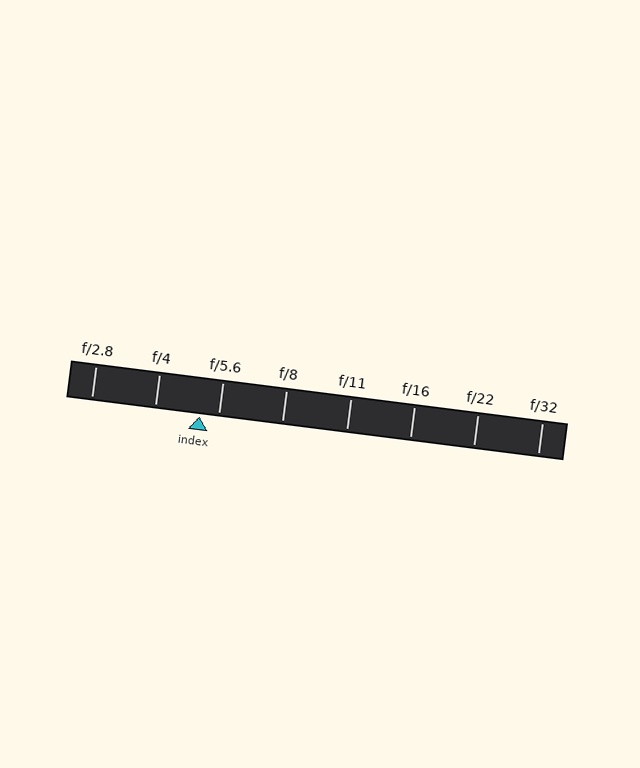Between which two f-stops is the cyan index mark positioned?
The index mark is between f/4 and f/5.6.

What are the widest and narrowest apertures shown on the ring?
The widest aperture shown is f/2.8 and the narrowest is f/32.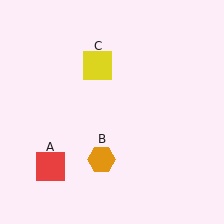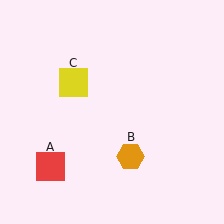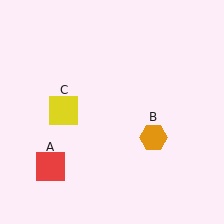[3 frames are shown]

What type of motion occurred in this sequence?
The orange hexagon (object B), yellow square (object C) rotated counterclockwise around the center of the scene.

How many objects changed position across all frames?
2 objects changed position: orange hexagon (object B), yellow square (object C).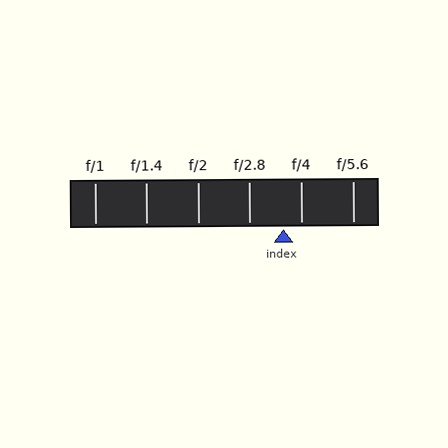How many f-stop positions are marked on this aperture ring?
There are 6 f-stop positions marked.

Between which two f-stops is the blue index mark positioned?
The index mark is between f/2.8 and f/4.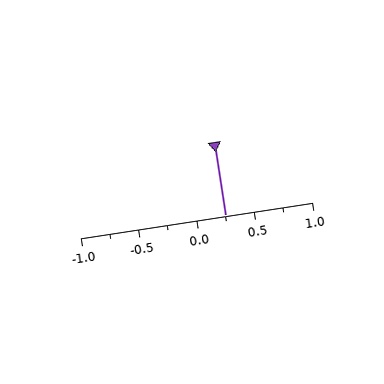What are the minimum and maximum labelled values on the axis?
The axis runs from -1.0 to 1.0.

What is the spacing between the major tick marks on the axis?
The major ticks are spaced 0.5 apart.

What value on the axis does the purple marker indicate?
The marker indicates approximately 0.25.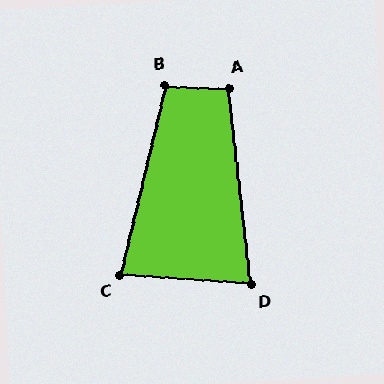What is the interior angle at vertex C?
Approximately 81 degrees (acute).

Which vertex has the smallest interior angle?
D, at approximately 79 degrees.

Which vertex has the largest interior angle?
B, at approximately 101 degrees.